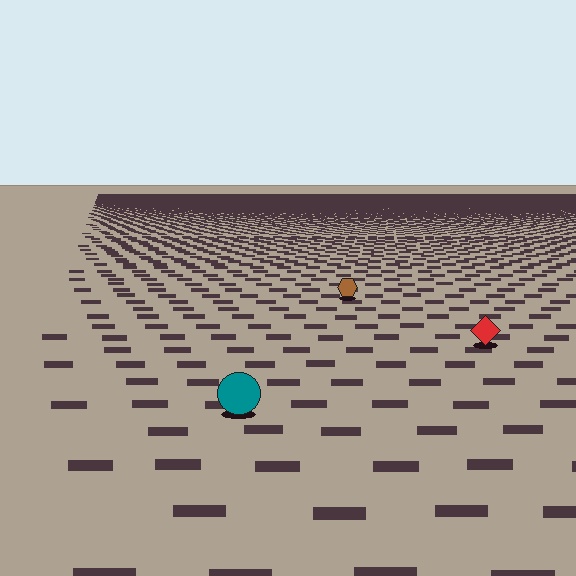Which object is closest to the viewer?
The teal circle is closest. The texture marks near it are larger and more spread out.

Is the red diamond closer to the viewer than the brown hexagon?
Yes. The red diamond is closer — you can tell from the texture gradient: the ground texture is coarser near it.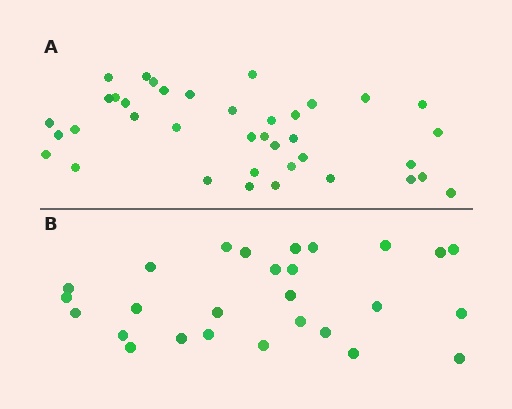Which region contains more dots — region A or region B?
Region A (the top region) has more dots.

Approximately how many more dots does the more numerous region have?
Region A has roughly 12 or so more dots than region B.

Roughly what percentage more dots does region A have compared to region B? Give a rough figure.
About 40% more.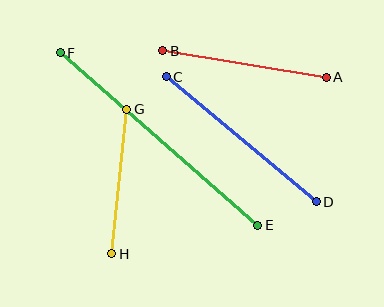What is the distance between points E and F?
The distance is approximately 262 pixels.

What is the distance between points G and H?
The distance is approximately 145 pixels.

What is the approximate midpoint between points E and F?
The midpoint is at approximately (159, 139) pixels.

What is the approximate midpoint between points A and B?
The midpoint is at approximately (244, 64) pixels.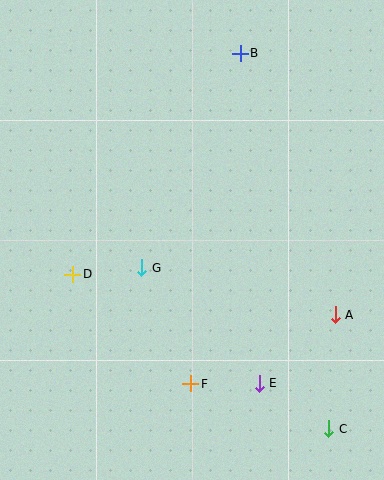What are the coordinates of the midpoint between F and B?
The midpoint between F and B is at (216, 219).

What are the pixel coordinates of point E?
Point E is at (259, 383).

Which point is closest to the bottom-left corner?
Point F is closest to the bottom-left corner.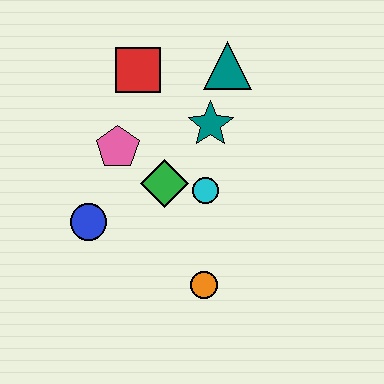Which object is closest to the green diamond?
The cyan circle is closest to the green diamond.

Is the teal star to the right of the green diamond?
Yes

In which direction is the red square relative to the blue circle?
The red square is above the blue circle.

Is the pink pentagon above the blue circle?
Yes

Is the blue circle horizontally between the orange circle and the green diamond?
No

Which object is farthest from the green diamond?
The teal triangle is farthest from the green diamond.